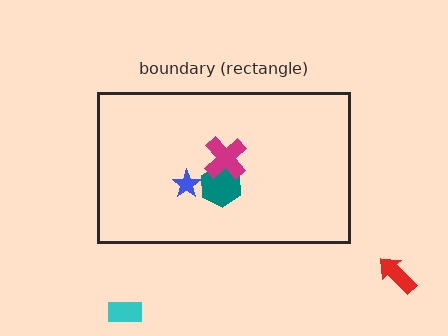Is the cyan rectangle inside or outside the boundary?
Outside.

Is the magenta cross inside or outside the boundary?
Inside.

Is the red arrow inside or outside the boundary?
Outside.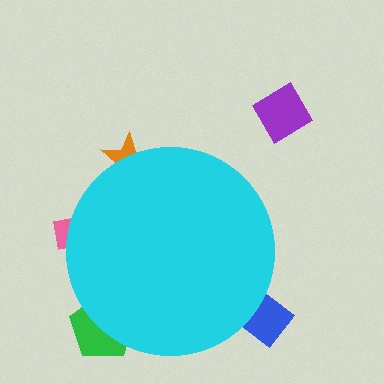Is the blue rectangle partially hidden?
Yes, the blue rectangle is partially hidden behind the cyan circle.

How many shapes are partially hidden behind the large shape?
4 shapes are partially hidden.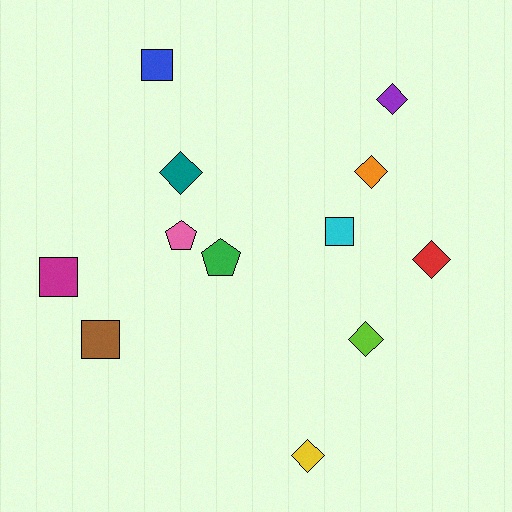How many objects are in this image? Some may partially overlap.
There are 12 objects.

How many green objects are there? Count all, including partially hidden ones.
There is 1 green object.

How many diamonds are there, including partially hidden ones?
There are 6 diamonds.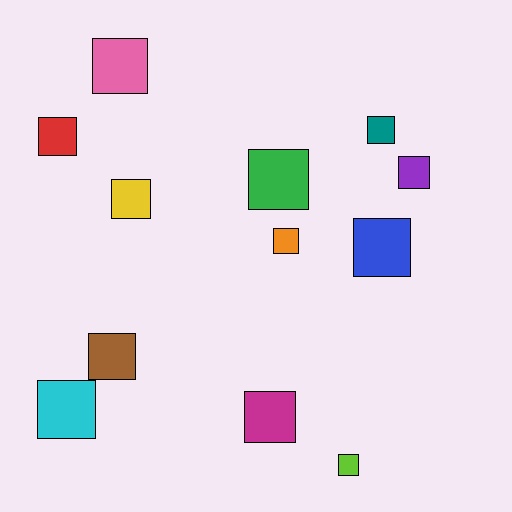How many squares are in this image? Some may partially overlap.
There are 12 squares.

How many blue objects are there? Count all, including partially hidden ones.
There is 1 blue object.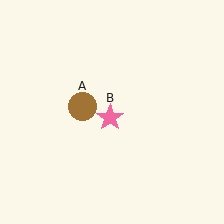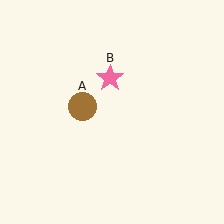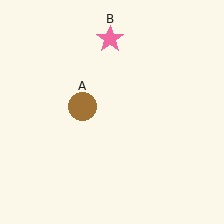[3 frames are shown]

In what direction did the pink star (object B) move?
The pink star (object B) moved up.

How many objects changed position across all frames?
1 object changed position: pink star (object B).